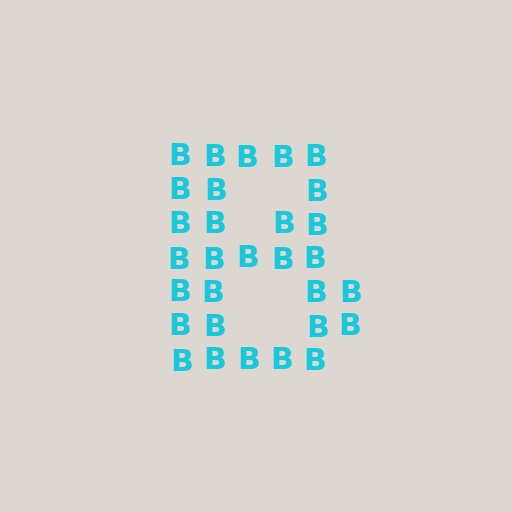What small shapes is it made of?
It is made of small letter B's.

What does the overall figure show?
The overall figure shows the letter B.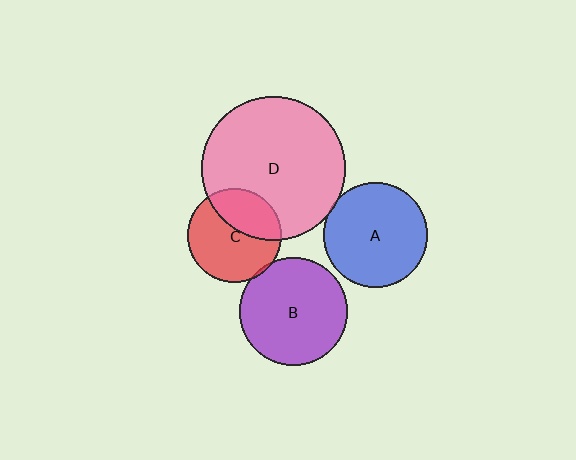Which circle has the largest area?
Circle D (pink).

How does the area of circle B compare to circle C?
Approximately 1.3 times.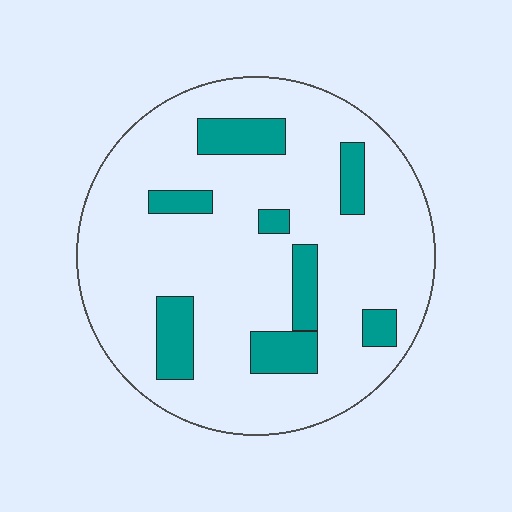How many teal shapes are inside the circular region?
8.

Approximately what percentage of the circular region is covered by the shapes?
Approximately 15%.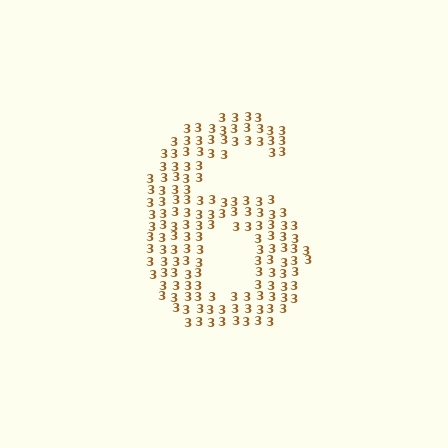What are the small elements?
The small elements are digit 3's.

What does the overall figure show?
The overall figure shows the digit 6.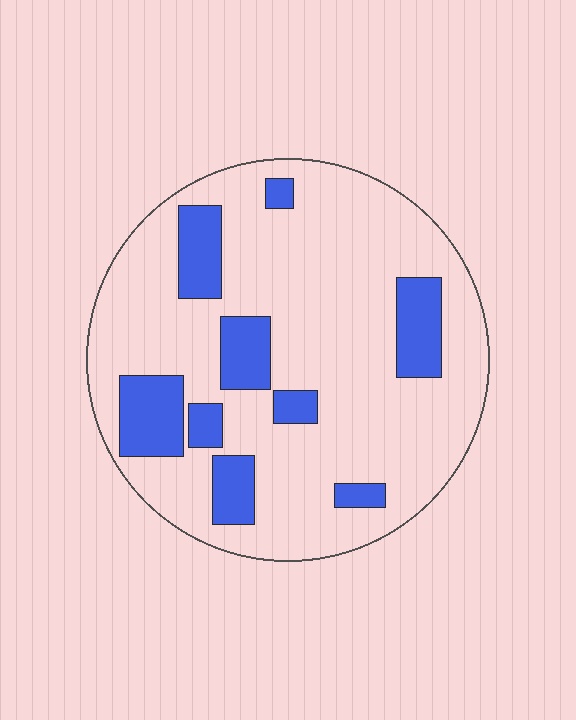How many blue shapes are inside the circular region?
9.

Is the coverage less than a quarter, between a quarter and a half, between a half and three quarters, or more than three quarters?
Less than a quarter.